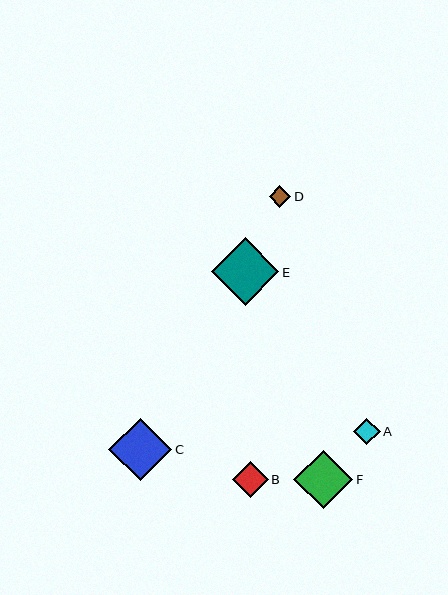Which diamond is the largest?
Diamond E is the largest with a size of approximately 67 pixels.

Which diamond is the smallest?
Diamond D is the smallest with a size of approximately 22 pixels.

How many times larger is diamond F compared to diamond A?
Diamond F is approximately 2.2 times the size of diamond A.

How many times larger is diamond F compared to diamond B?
Diamond F is approximately 1.6 times the size of diamond B.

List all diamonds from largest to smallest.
From largest to smallest: E, C, F, B, A, D.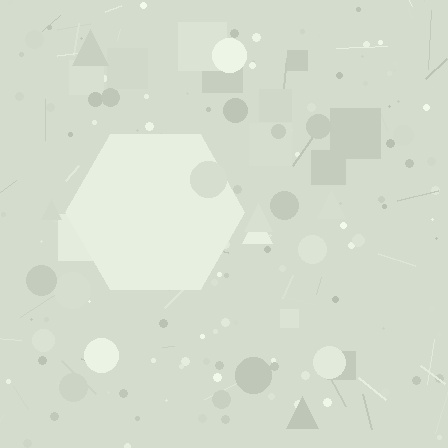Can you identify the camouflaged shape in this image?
The camouflaged shape is a hexagon.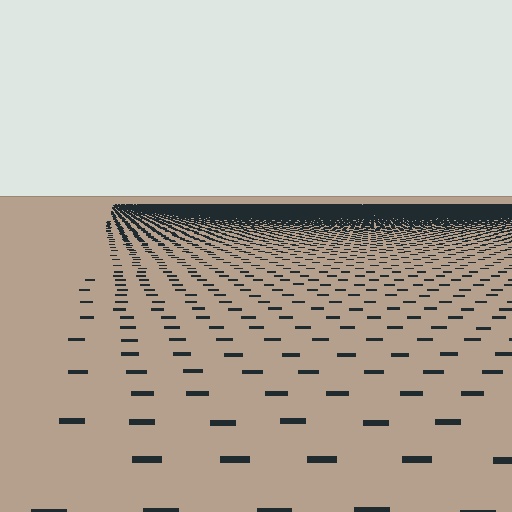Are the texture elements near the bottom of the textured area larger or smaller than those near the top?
Larger. Near the bottom, elements are closer to the viewer and appear at a bigger on-screen size.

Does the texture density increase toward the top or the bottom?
Density increases toward the top.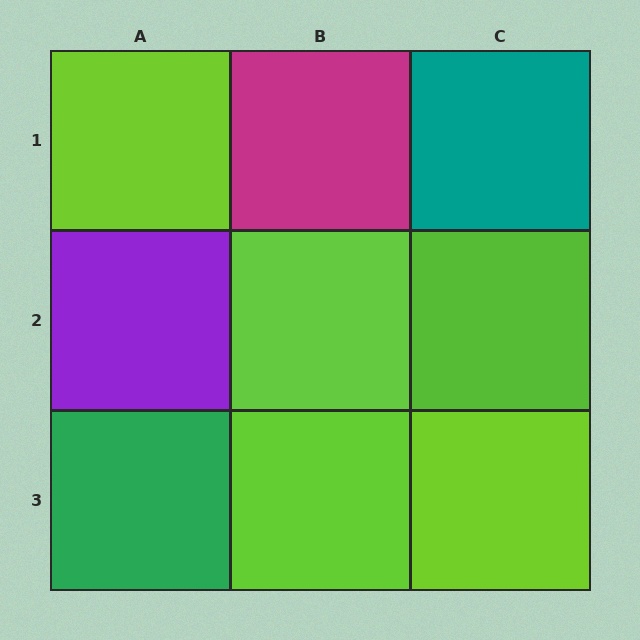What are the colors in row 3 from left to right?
Green, lime, lime.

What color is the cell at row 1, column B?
Magenta.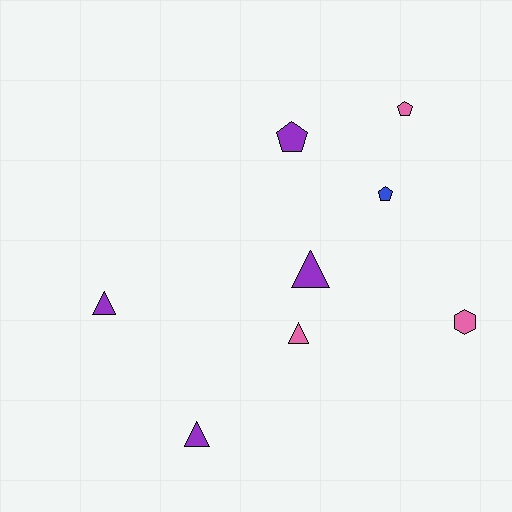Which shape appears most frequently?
Triangle, with 4 objects.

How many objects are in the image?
There are 8 objects.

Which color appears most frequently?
Purple, with 4 objects.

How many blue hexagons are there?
There are no blue hexagons.